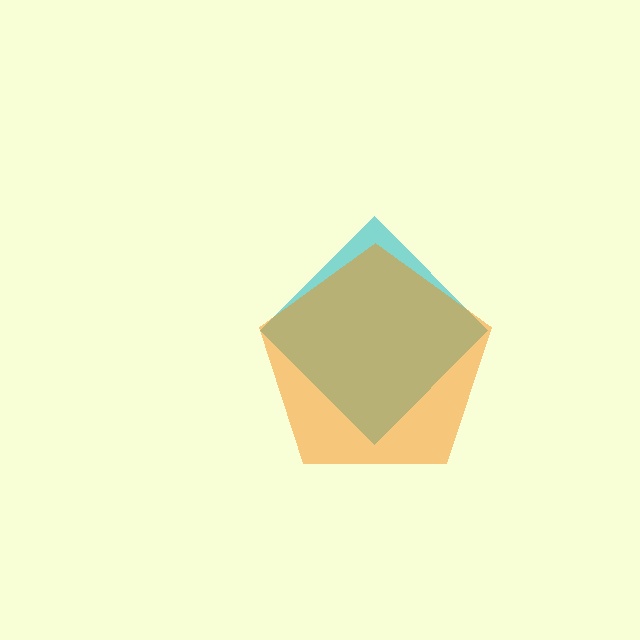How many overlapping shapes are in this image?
There are 2 overlapping shapes in the image.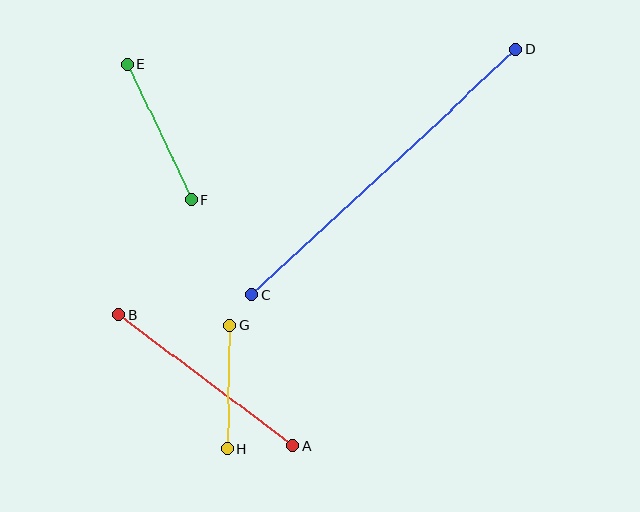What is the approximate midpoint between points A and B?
The midpoint is at approximately (206, 380) pixels.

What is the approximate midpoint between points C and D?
The midpoint is at approximately (384, 172) pixels.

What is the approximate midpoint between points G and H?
The midpoint is at approximately (228, 387) pixels.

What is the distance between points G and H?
The distance is approximately 123 pixels.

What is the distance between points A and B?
The distance is approximately 217 pixels.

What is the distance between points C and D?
The distance is approximately 361 pixels.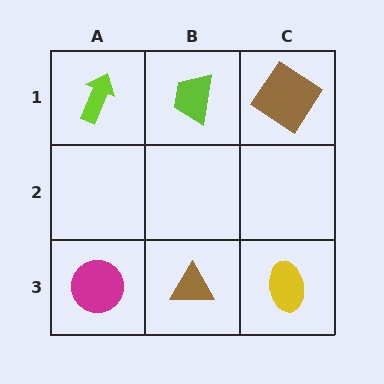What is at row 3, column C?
A yellow ellipse.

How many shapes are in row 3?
3 shapes.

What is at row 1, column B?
A lime trapezoid.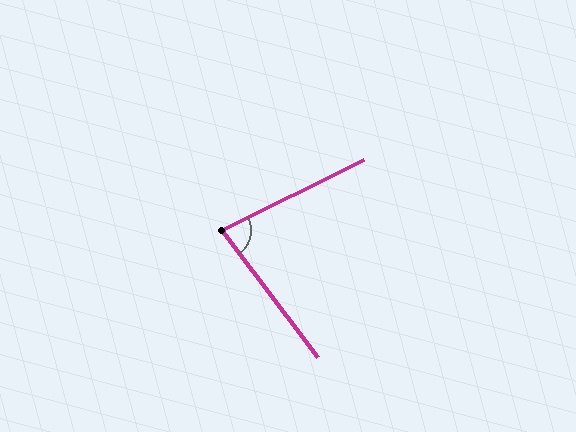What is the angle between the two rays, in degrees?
Approximately 79 degrees.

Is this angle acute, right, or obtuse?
It is acute.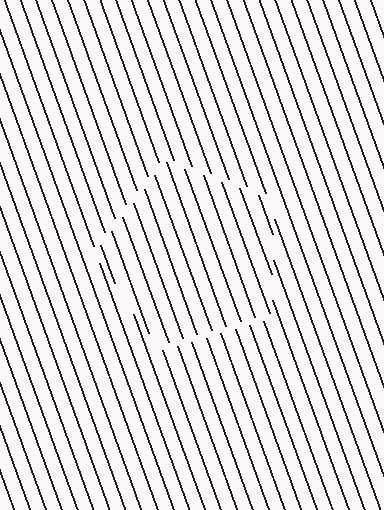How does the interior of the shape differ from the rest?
The interior of the shape contains the same grating, shifted by half a period — the contour is defined by the phase discontinuity where line-ends from the inner and outer gratings abut.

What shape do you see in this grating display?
An illusory pentagon. The interior of the shape contains the same grating, shifted by half a period — the contour is defined by the phase discontinuity where line-ends from the inner and outer gratings abut.